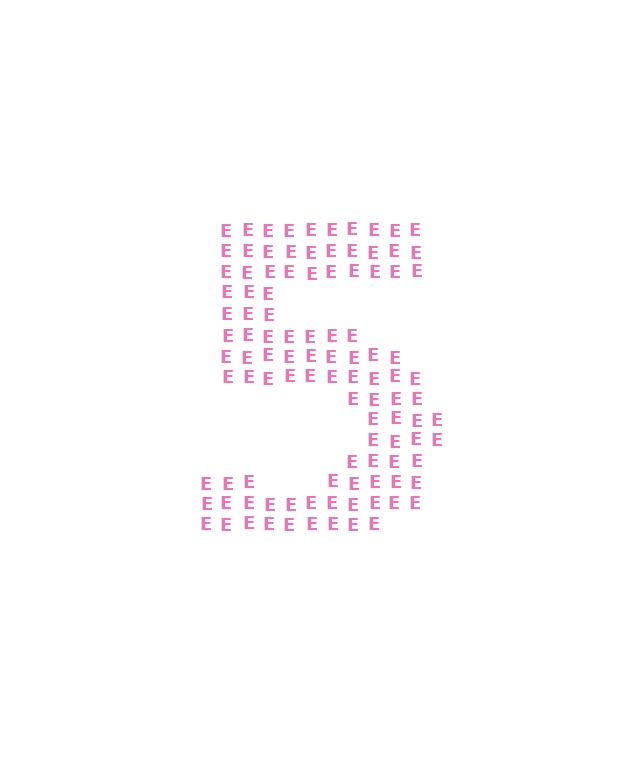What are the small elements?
The small elements are letter E's.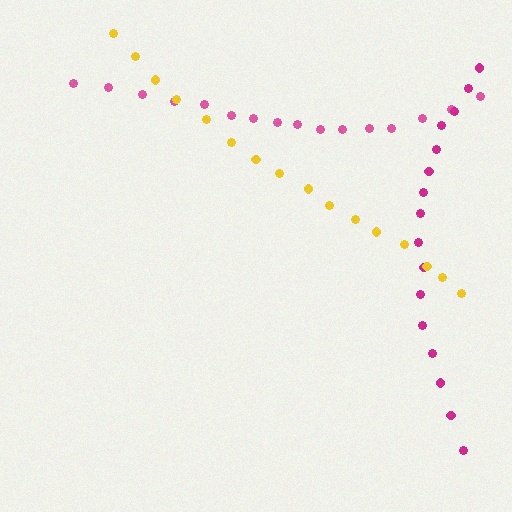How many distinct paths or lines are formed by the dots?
There are 3 distinct paths.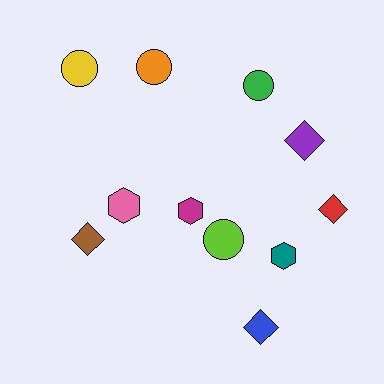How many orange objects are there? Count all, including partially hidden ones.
There is 1 orange object.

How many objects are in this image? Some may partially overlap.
There are 11 objects.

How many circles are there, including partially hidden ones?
There are 4 circles.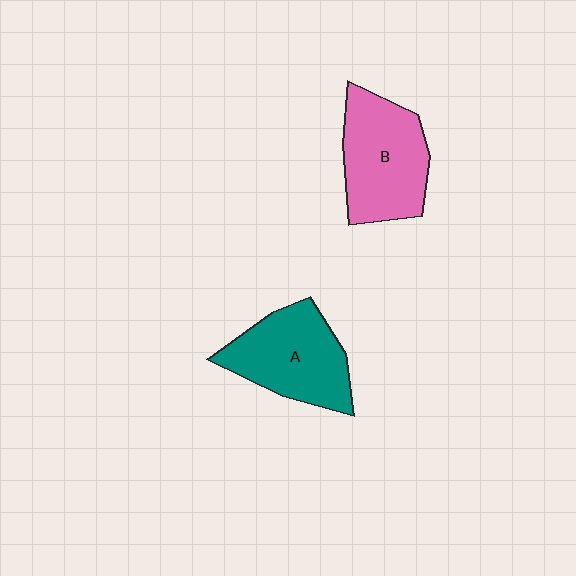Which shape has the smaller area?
Shape A (teal).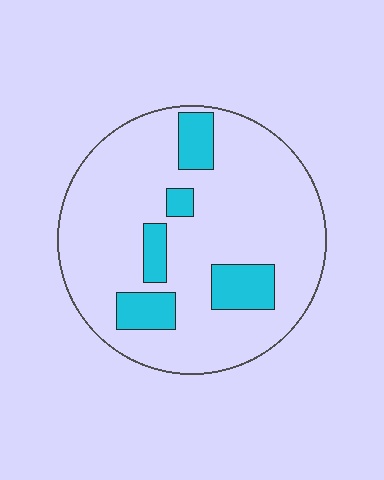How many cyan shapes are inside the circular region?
5.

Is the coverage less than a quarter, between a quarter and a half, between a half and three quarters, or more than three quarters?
Less than a quarter.